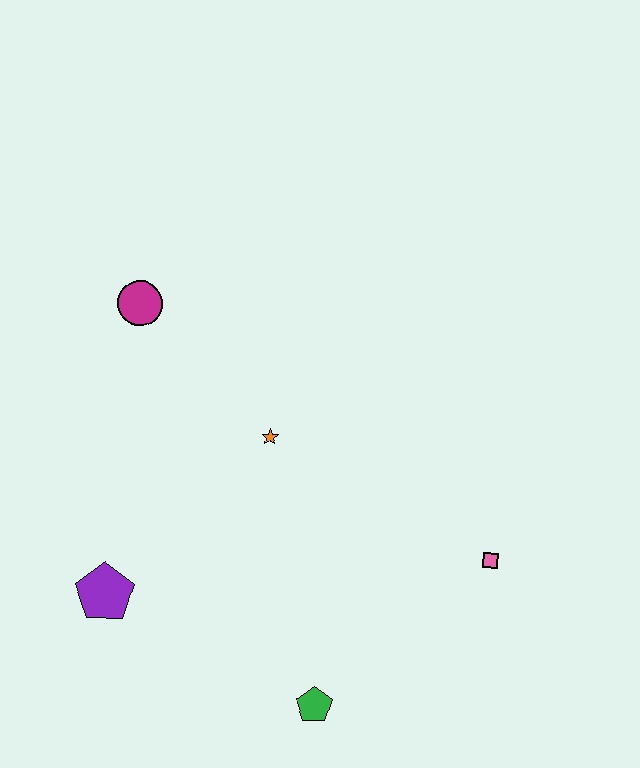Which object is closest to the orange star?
The magenta circle is closest to the orange star.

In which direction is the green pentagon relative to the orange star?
The green pentagon is below the orange star.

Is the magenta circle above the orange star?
Yes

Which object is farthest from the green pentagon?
The magenta circle is farthest from the green pentagon.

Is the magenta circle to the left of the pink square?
Yes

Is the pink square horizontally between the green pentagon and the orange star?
No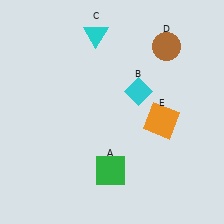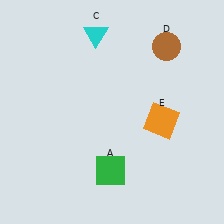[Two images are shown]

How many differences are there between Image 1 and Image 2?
There is 1 difference between the two images.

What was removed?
The cyan diamond (B) was removed in Image 2.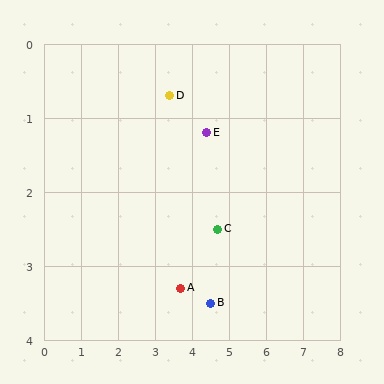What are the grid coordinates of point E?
Point E is at approximately (4.4, 1.2).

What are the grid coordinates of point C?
Point C is at approximately (4.7, 2.5).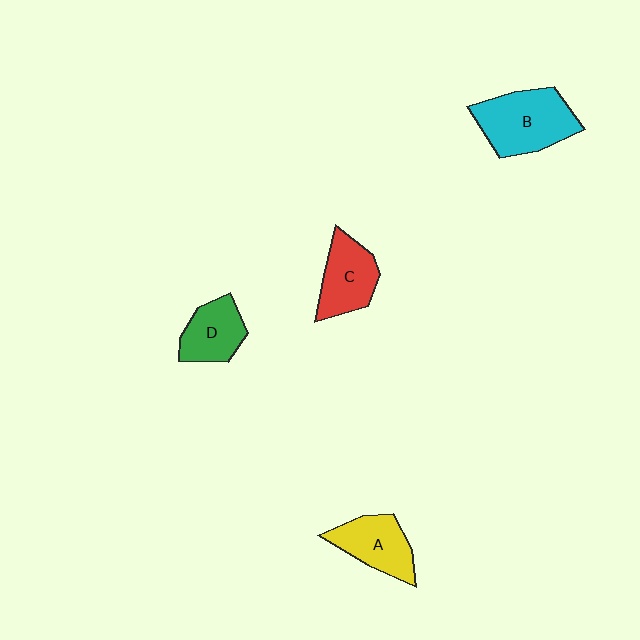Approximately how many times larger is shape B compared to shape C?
Approximately 1.4 times.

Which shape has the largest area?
Shape B (cyan).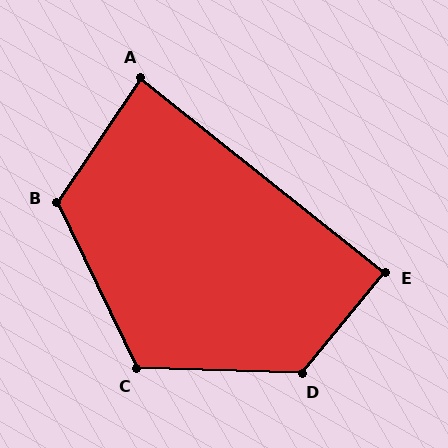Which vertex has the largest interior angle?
D, at approximately 128 degrees.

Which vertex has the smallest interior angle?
A, at approximately 85 degrees.